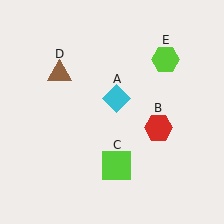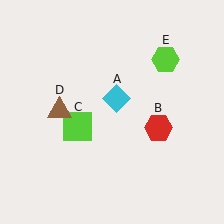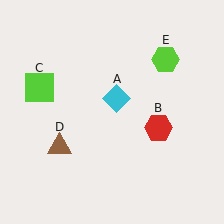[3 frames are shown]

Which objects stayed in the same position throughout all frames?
Cyan diamond (object A) and red hexagon (object B) and lime hexagon (object E) remained stationary.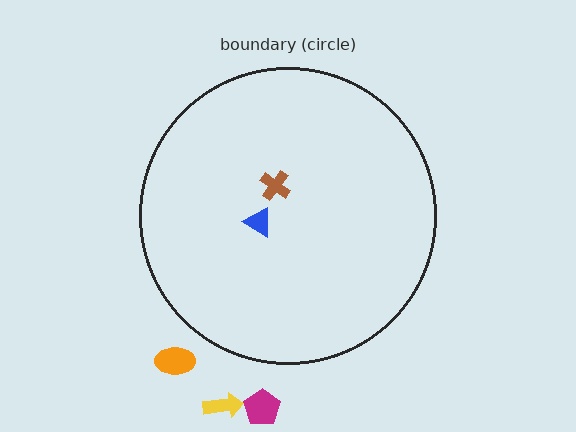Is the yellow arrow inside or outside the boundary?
Outside.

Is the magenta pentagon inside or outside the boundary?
Outside.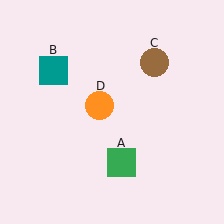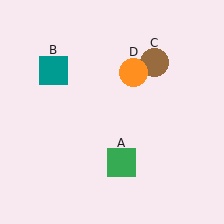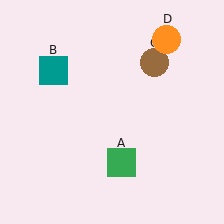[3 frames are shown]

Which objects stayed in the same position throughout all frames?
Green square (object A) and teal square (object B) and brown circle (object C) remained stationary.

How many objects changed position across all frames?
1 object changed position: orange circle (object D).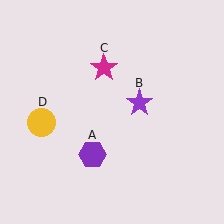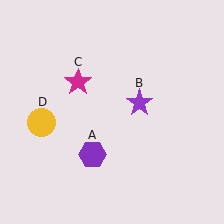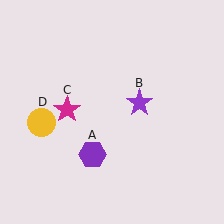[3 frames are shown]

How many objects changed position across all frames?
1 object changed position: magenta star (object C).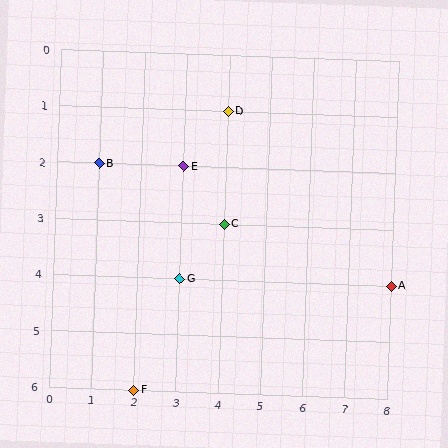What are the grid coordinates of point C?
Point C is at grid coordinates (4, 3).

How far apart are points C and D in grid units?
Points C and D are 2 rows apart.